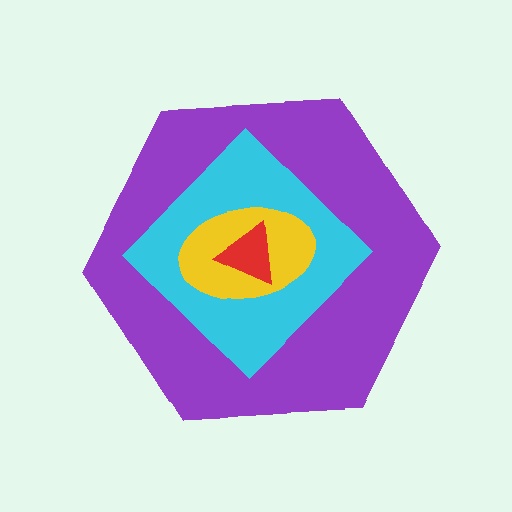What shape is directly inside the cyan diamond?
The yellow ellipse.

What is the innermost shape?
The red triangle.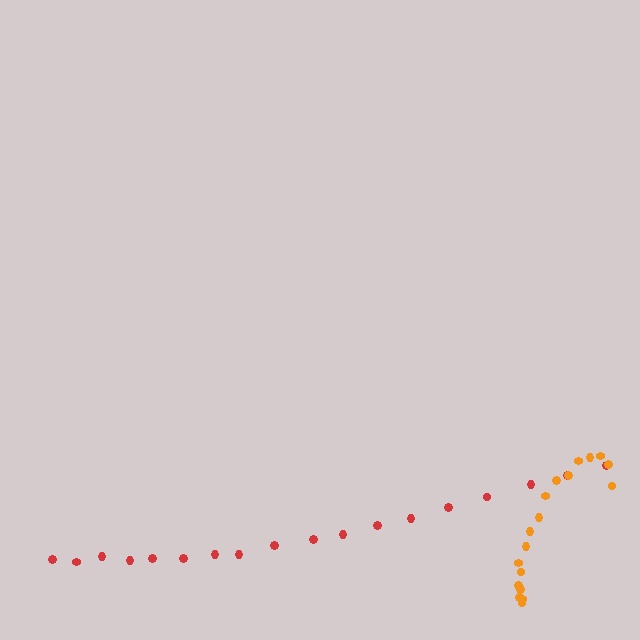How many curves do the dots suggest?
There are 2 distinct paths.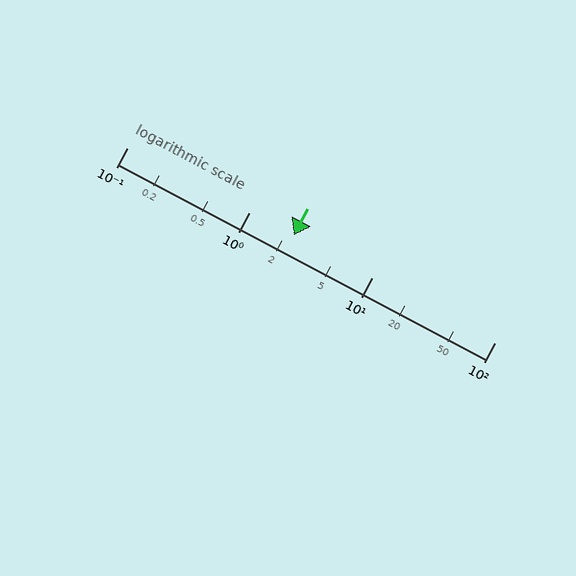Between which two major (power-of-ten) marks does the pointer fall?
The pointer is between 1 and 10.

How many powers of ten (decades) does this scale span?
The scale spans 3 decades, from 0.1 to 100.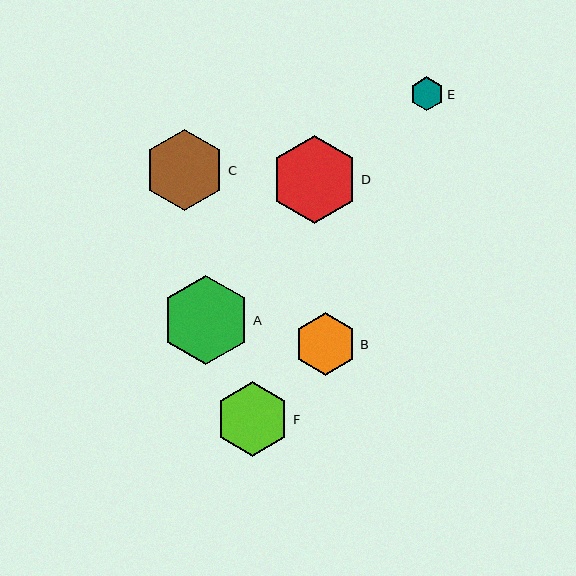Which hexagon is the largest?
Hexagon A is the largest with a size of approximately 89 pixels.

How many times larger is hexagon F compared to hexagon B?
Hexagon F is approximately 1.2 times the size of hexagon B.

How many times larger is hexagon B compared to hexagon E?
Hexagon B is approximately 1.9 times the size of hexagon E.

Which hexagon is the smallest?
Hexagon E is the smallest with a size of approximately 34 pixels.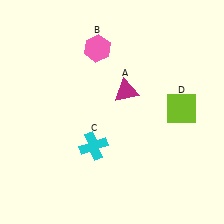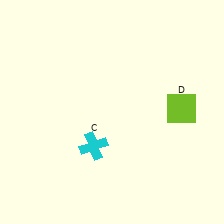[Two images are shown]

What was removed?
The magenta triangle (A), the pink hexagon (B) were removed in Image 2.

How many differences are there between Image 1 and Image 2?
There are 2 differences between the two images.